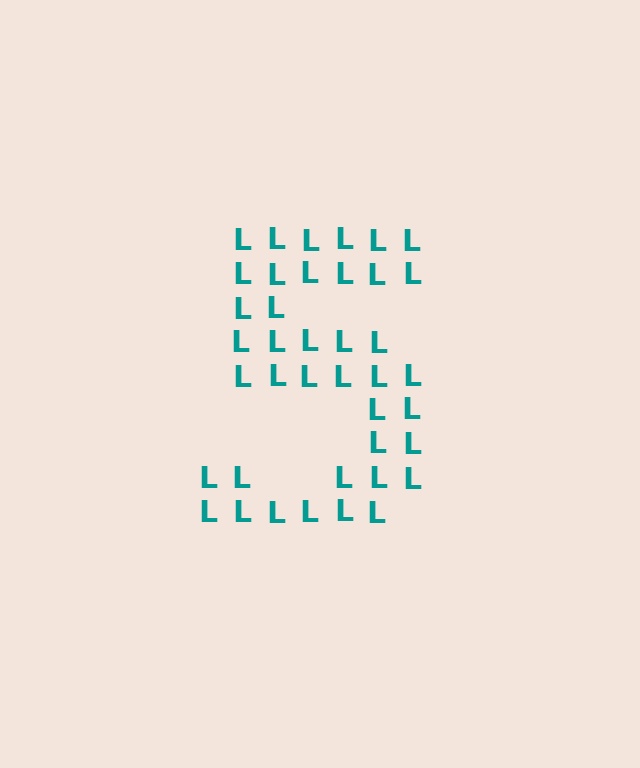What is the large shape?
The large shape is the digit 5.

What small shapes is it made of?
It is made of small letter L's.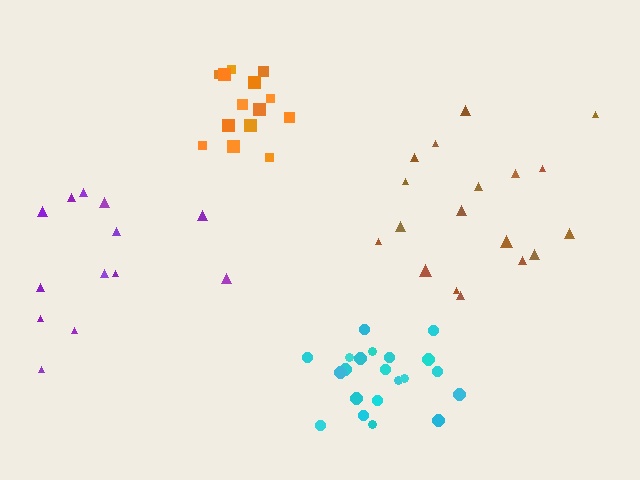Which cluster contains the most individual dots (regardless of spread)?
Cyan (21).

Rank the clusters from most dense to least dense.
orange, cyan, purple, brown.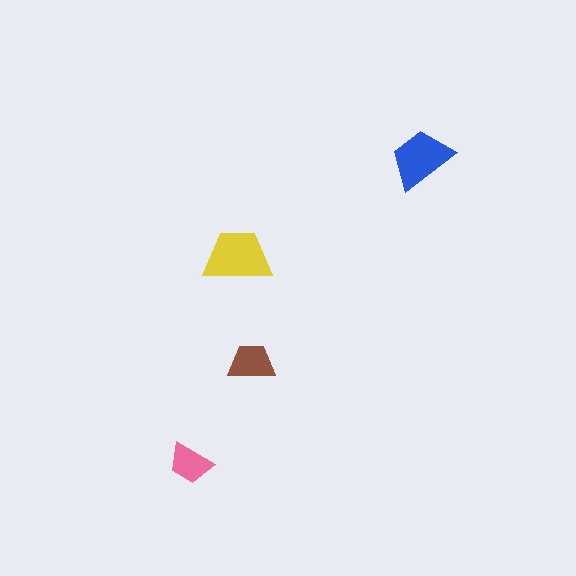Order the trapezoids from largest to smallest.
the yellow one, the blue one, the brown one, the pink one.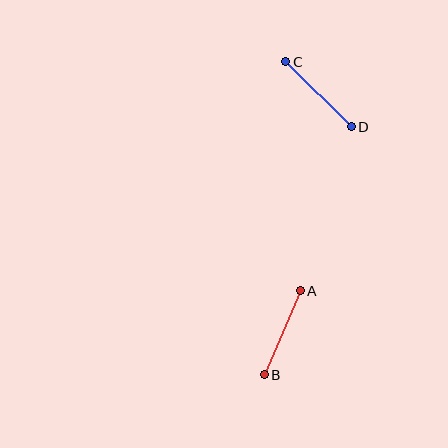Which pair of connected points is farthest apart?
Points C and D are farthest apart.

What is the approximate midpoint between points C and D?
The midpoint is at approximately (319, 94) pixels.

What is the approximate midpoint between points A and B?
The midpoint is at approximately (282, 333) pixels.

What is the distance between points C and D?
The distance is approximately 92 pixels.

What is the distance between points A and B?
The distance is approximately 91 pixels.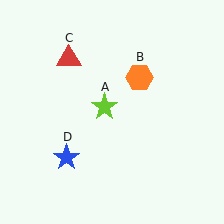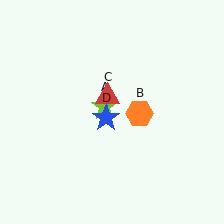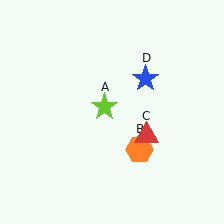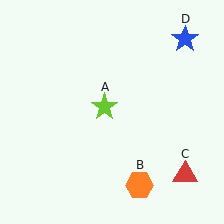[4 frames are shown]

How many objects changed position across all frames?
3 objects changed position: orange hexagon (object B), red triangle (object C), blue star (object D).